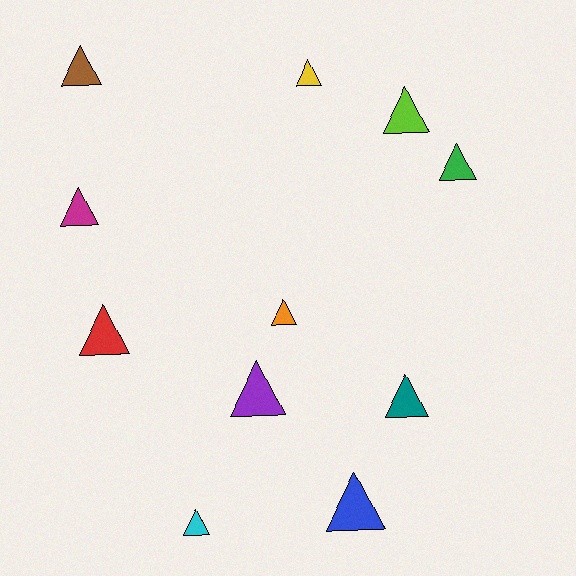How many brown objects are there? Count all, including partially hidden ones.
There is 1 brown object.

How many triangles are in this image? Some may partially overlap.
There are 11 triangles.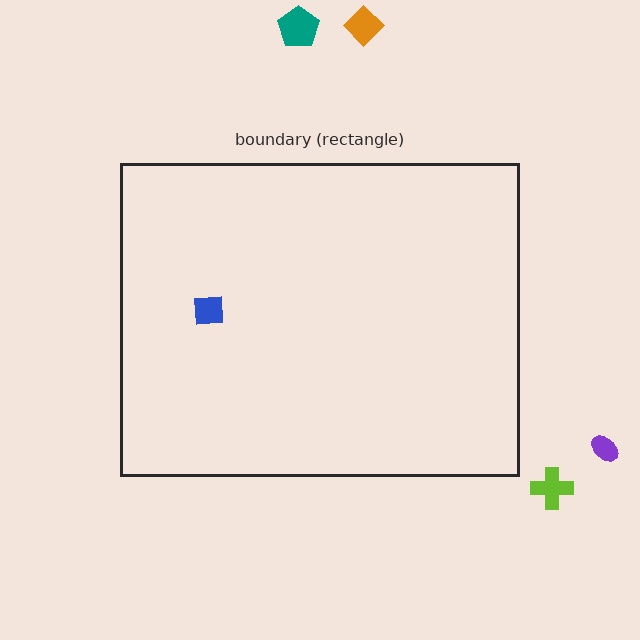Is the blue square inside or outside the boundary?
Inside.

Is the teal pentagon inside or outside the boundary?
Outside.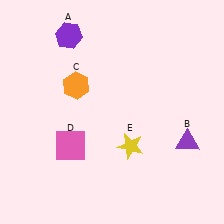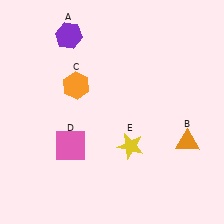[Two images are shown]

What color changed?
The triangle (B) changed from purple in Image 1 to orange in Image 2.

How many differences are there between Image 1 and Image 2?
There is 1 difference between the two images.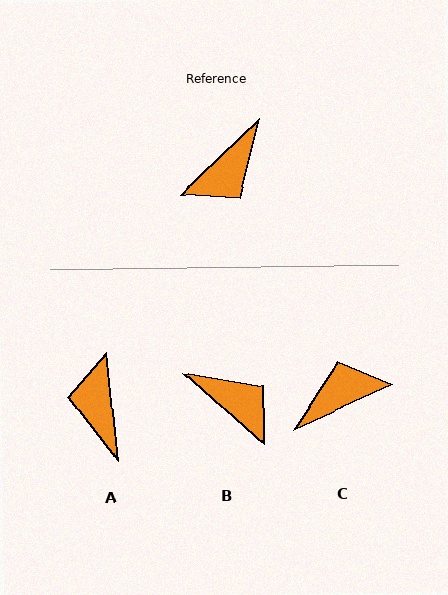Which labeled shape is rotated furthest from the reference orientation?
C, about 160 degrees away.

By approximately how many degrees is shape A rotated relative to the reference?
Approximately 128 degrees clockwise.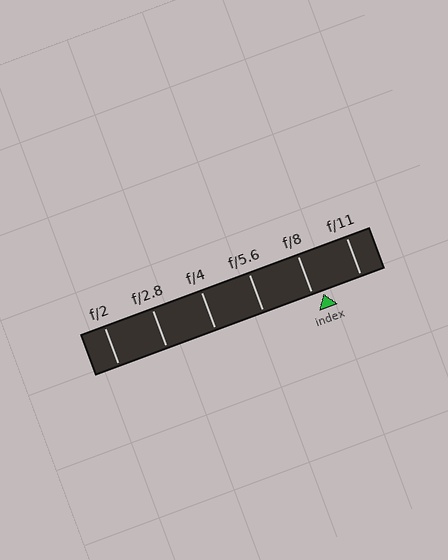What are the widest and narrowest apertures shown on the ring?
The widest aperture shown is f/2 and the narrowest is f/11.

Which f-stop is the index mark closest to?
The index mark is closest to f/8.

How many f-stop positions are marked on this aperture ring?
There are 6 f-stop positions marked.